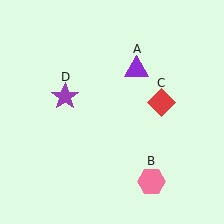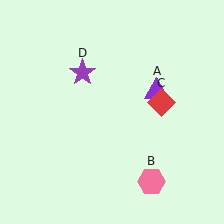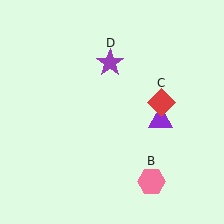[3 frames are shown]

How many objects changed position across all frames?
2 objects changed position: purple triangle (object A), purple star (object D).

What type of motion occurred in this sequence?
The purple triangle (object A), purple star (object D) rotated clockwise around the center of the scene.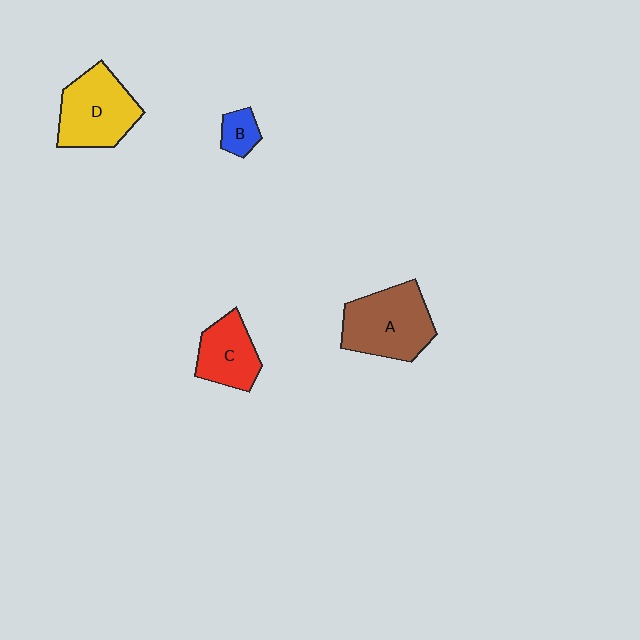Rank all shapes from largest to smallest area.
From largest to smallest: A (brown), D (yellow), C (red), B (blue).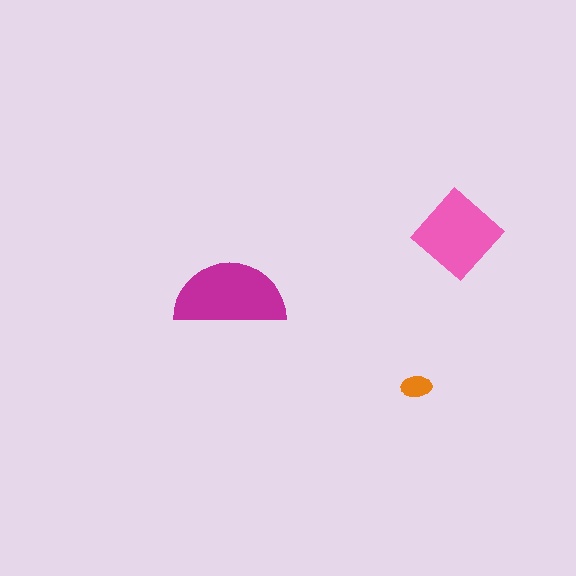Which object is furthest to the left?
The magenta semicircle is leftmost.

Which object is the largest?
The magenta semicircle.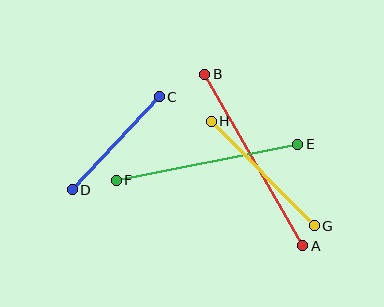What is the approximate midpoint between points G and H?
The midpoint is at approximately (263, 174) pixels.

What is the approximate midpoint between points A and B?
The midpoint is at approximately (254, 160) pixels.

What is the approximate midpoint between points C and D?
The midpoint is at approximately (116, 143) pixels.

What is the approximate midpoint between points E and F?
The midpoint is at approximately (207, 162) pixels.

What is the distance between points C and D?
The distance is approximately 127 pixels.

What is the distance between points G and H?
The distance is approximately 146 pixels.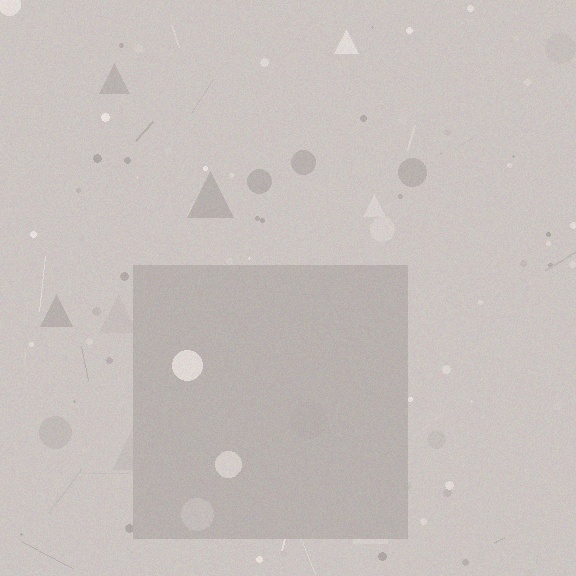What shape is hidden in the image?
A square is hidden in the image.